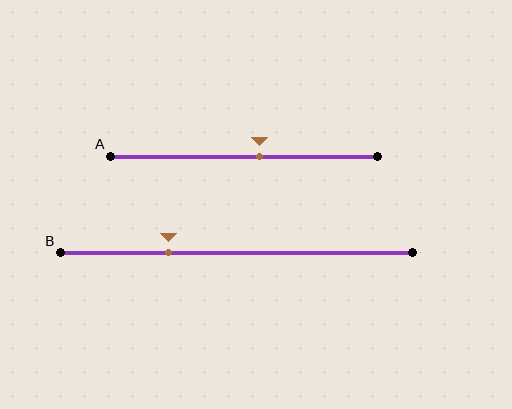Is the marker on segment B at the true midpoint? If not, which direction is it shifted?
No, the marker on segment B is shifted to the left by about 19% of the segment length.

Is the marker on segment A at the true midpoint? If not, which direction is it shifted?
No, the marker on segment A is shifted to the right by about 6% of the segment length.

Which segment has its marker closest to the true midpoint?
Segment A has its marker closest to the true midpoint.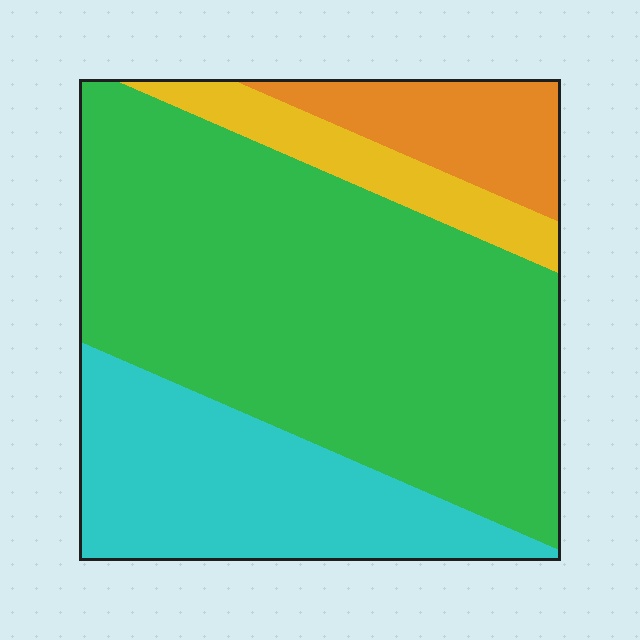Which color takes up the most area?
Green, at roughly 55%.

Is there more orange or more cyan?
Cyan.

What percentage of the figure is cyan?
Cyan covers roughly 25% of the figure.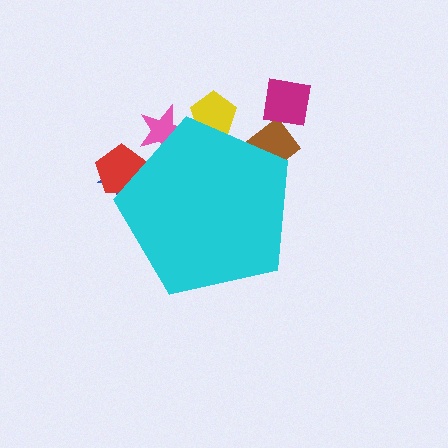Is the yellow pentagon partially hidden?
Yes, the yellow pentagon is partially hidden behind the cyan pentagon.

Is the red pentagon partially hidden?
Yes, the red pentagon is partially hidden behind the cyan pentagon.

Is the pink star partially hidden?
Yes, the pink star is partially hidden behind the cyan pentagon.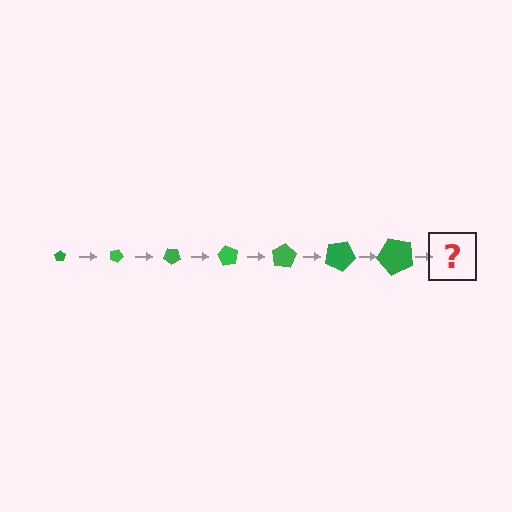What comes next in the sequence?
The next element should be a pentagon, larger than the previous one and rotated 140 degrees from the start.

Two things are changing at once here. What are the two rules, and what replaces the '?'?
The two rules are that the pentagon grows larger each step and it rotates 20 degrees each step. The '?' should be a pentagon, larger than the previous one and rotated 140 degrees from the start.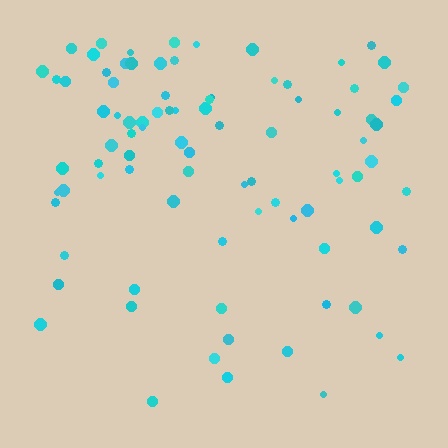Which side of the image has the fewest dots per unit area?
The bottom.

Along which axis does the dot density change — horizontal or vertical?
Vertical.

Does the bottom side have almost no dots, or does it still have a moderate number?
Still a moderate number, just noticeably fewer than the top.